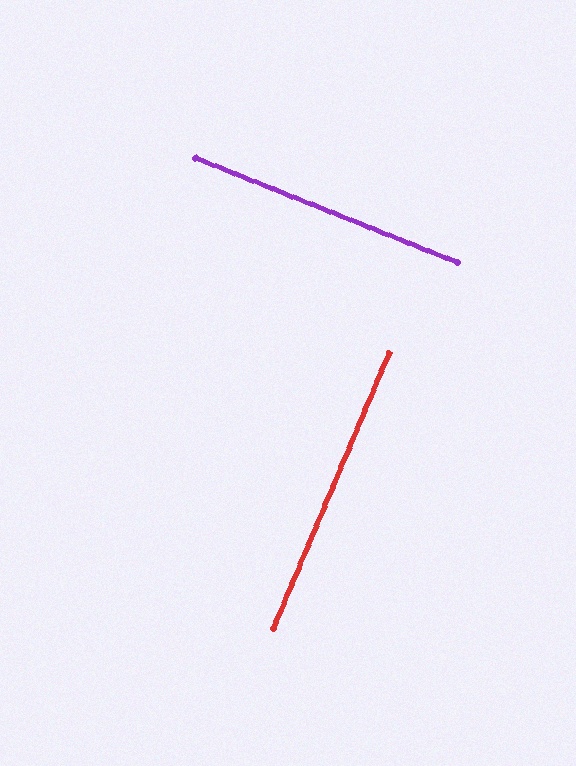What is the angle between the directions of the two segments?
Approximately 89 degrees.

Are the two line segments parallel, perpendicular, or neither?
Perpendicular — they meet at approximately 89°.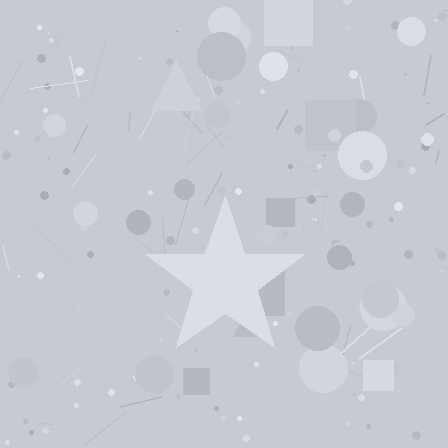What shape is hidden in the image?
A star is hidden in the image.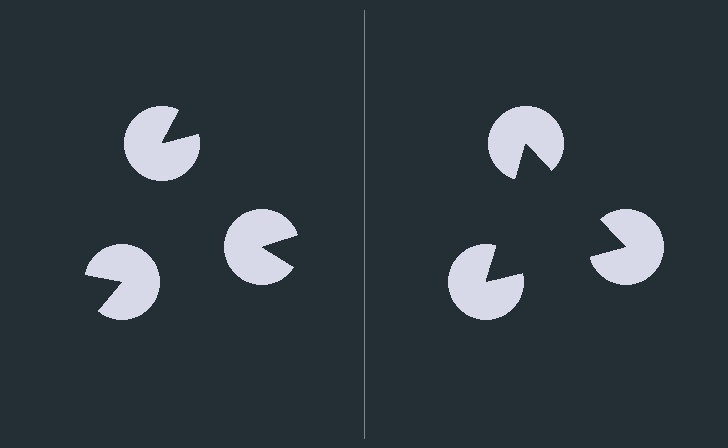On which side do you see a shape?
An illusory triangle appears on the right side. On the left side the wedge cuts are rotated, so no coherent shape forms.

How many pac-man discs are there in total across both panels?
6 — 3 on each side.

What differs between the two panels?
The pac-man discs are positioned identically on both sides; only the wedge orientations differ. On the right they align to a triangle; on the left they are misaligned.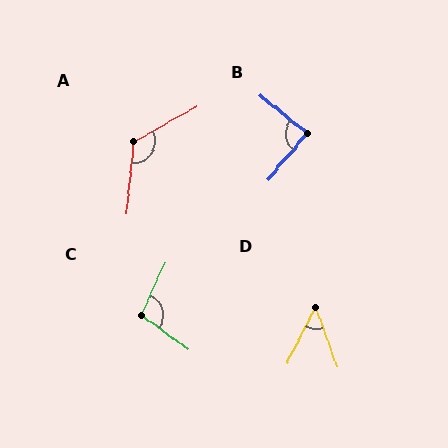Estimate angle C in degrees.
Approximately 101 degrees.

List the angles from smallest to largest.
D (47°), B (89°), C (101°), A (125°).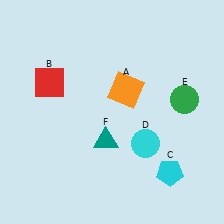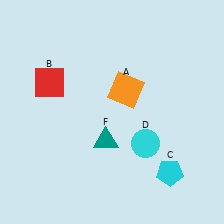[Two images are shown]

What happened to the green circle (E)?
The green circle (E) was removed in Image 2. It was in the top-right area of Image 1.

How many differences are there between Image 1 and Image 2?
There is 1 difference between the two images.